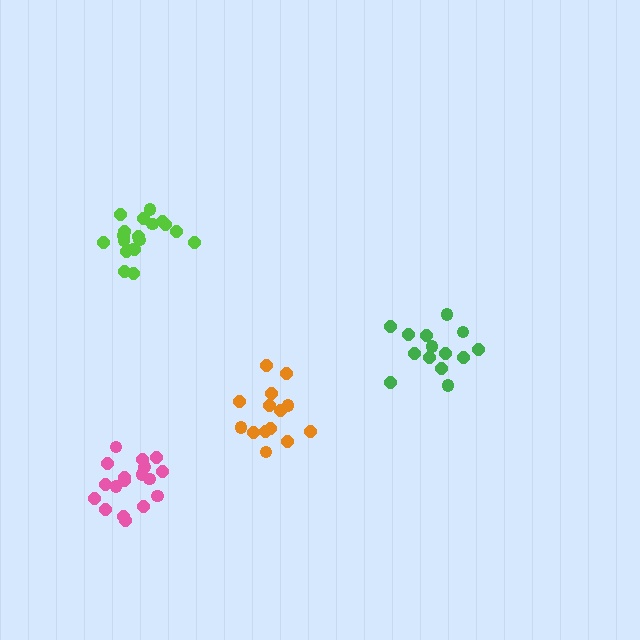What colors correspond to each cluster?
The clusters are colored: orange, green, lime, pink.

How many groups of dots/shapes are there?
There are 4 groups.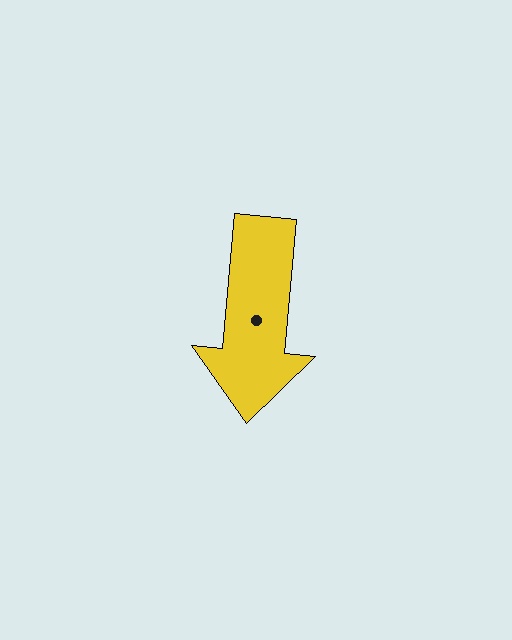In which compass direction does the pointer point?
South.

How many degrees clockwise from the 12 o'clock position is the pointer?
Approximately 185 degrees.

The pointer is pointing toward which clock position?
Roughly 6 o'clock.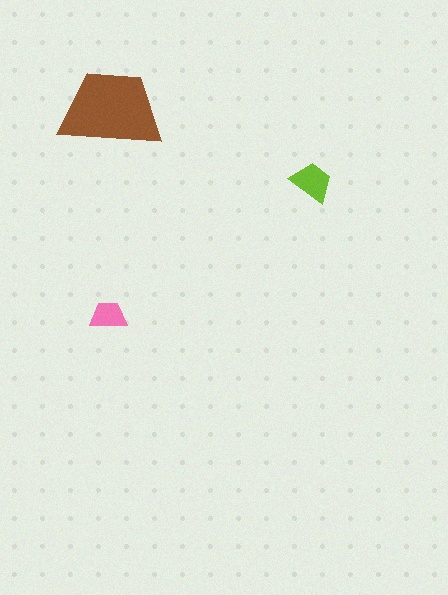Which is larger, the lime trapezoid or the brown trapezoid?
The brown one.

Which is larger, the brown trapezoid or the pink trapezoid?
The brown one.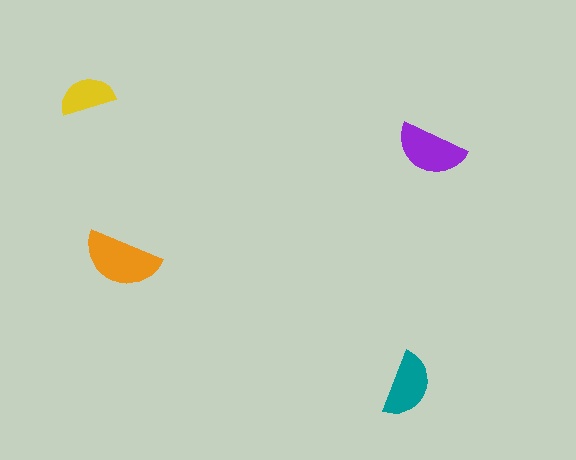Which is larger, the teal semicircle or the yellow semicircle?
The teal one.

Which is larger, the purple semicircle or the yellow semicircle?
The purple one.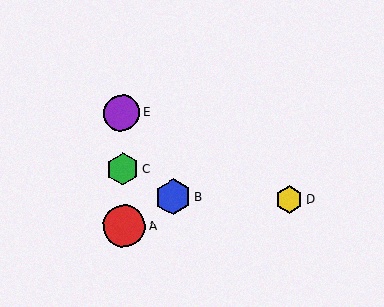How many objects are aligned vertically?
3 objects (A, C, E) are aligned vertically.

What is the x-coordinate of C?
Object C is at x≈123.